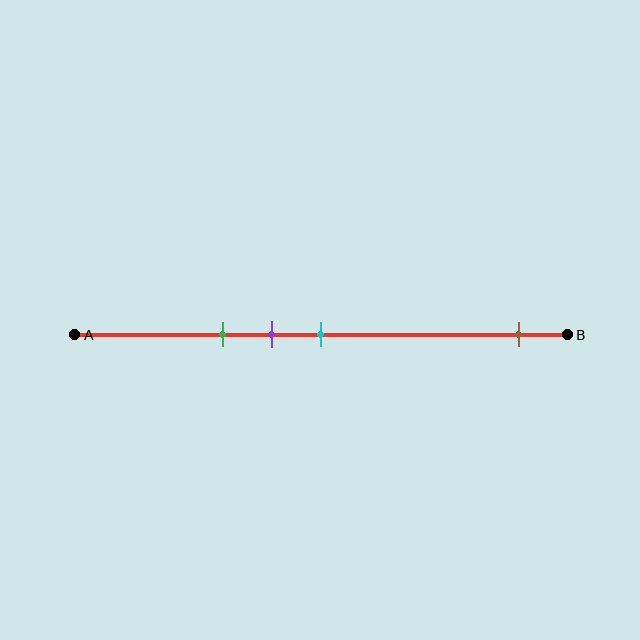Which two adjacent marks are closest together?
The purple and cyan marks are the closest adjacent pair.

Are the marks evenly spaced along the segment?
No, the marks are not evenly spaced.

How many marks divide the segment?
There are 4 marks dividing the segment.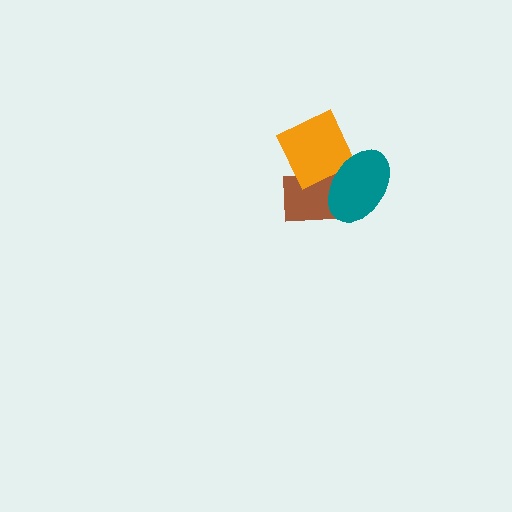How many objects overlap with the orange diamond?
2 objects overlap with the orange diamond.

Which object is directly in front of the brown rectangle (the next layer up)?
The orange diamond is directly in front of the brown rectangle.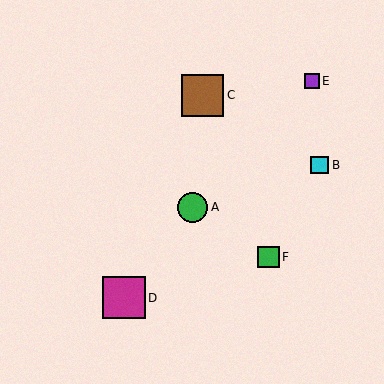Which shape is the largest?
The magenta square (labeled D) is the largest.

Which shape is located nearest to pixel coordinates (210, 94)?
The brown square (labeled C) at (203, 95) is nearest to that location.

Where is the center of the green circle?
The center of the green circle is at (192, 207).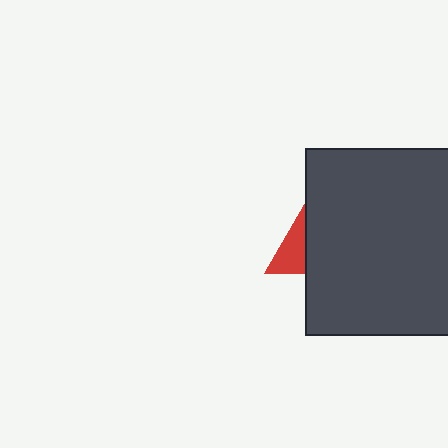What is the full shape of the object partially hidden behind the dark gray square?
The partially hidden object is a red triangle.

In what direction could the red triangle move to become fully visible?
The red triangle could move left. That would shift it out from behind the dark gray square entirely.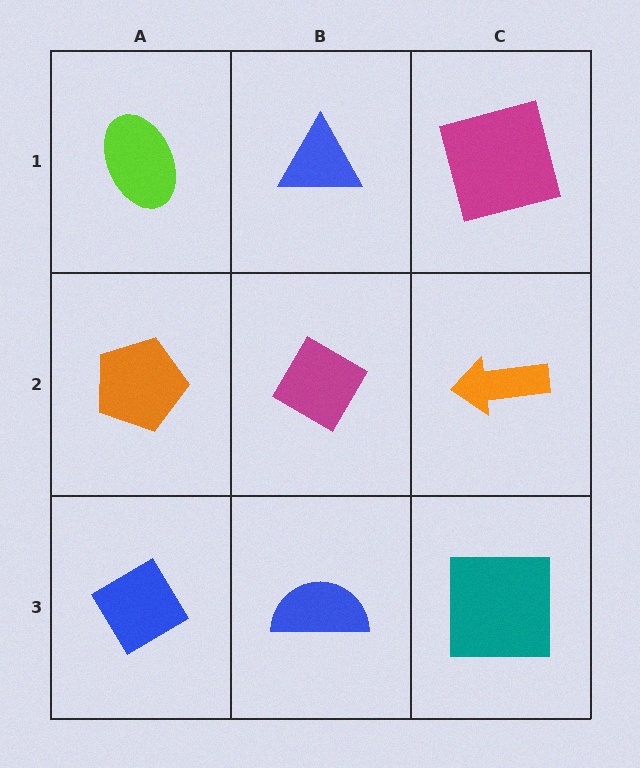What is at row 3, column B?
A blue semicircle.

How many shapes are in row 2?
3 shapes.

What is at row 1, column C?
A magenta square.